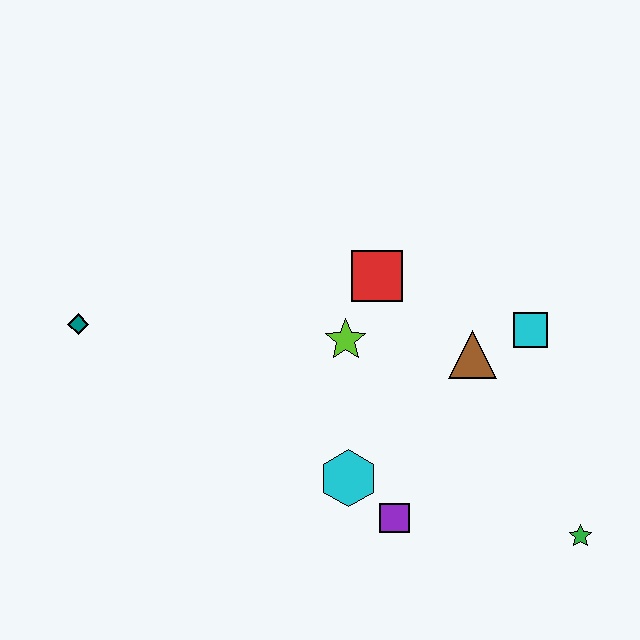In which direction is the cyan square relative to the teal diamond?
The cyan square is to the right of the teal diamond.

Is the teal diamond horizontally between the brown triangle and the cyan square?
No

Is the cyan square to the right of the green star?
No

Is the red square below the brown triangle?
No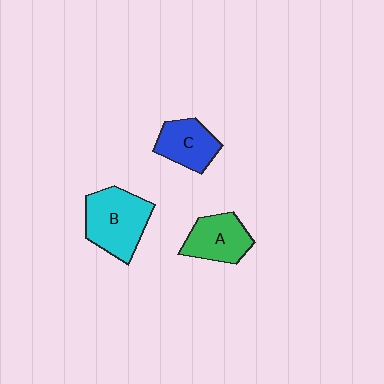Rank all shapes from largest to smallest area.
From largest to smallest: B (cyan), A (green), C (blue).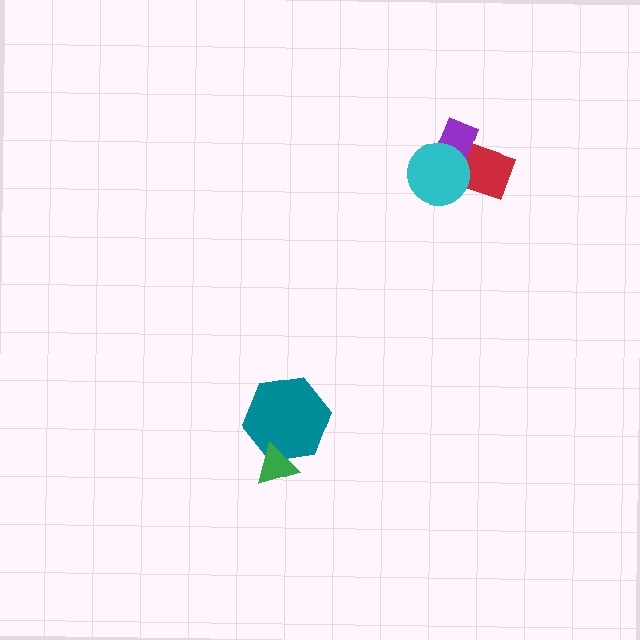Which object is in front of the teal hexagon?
The green triangle is in front of the teal hexagon.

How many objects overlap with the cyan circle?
2 objects overlap with the cyan circle.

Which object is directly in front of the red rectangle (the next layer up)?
The purple rectangle is directly in front of the red rectangle.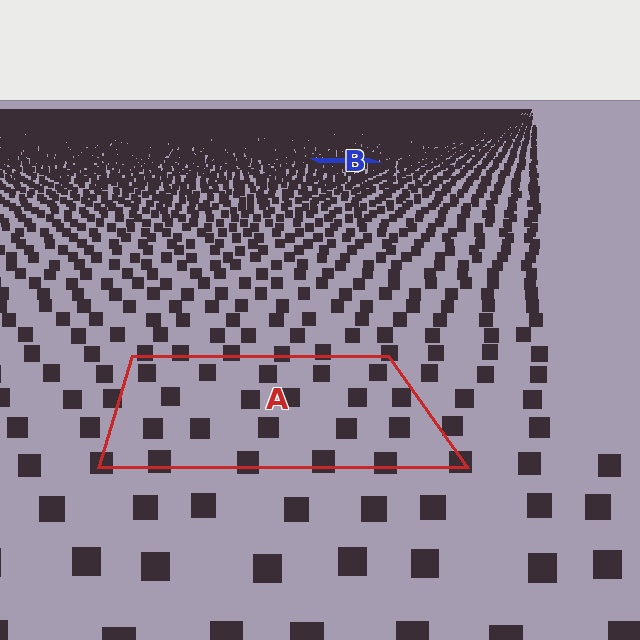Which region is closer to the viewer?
Region A is closer. The texture elements there are larger and more spread out.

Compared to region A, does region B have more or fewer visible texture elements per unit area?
Region B has more texture elements per unit area — they are packed more densely because it is farther away.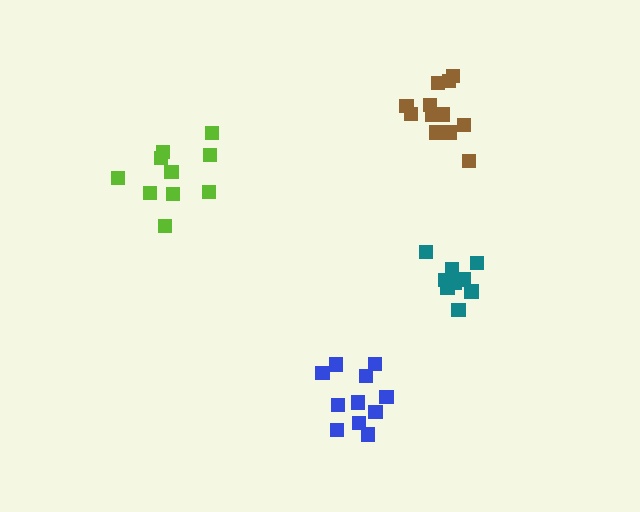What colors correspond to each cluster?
The clusters are colored: lime, brown, teal, blue.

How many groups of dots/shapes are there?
There are 4 groups.